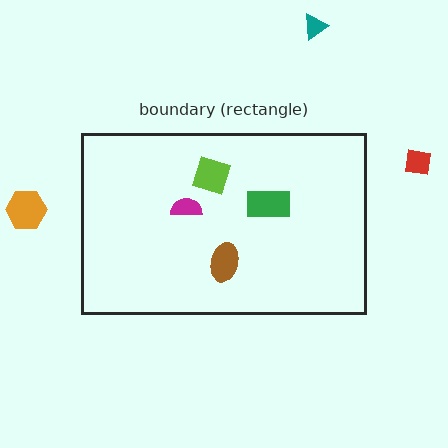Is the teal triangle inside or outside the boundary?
Outside.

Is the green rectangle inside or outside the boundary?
Inside.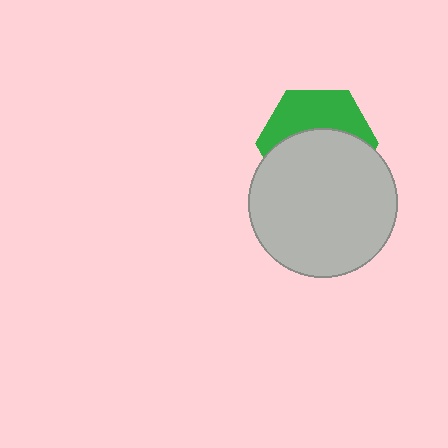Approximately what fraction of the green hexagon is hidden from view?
Roughly 58% of the green hexagon is hidden behind the light gray circle.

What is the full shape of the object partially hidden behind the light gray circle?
The partially hidden object is a green hexagon.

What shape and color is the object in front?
The object in front is a light gray circle.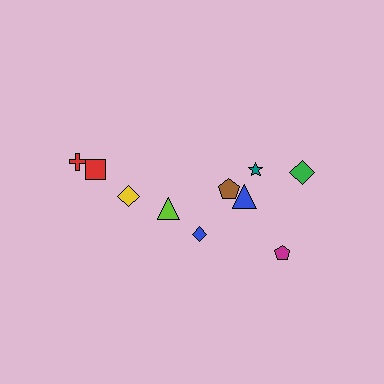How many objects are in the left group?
There are 4 objects.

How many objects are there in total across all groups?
There are 10 objects.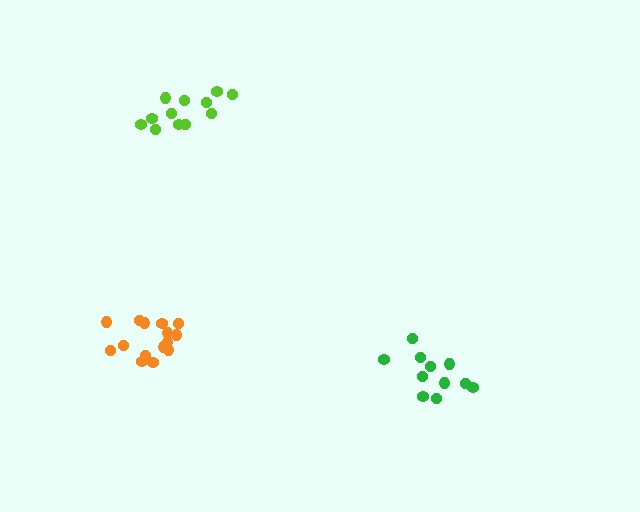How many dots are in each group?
Group 1: 15 dots, Group 2: 11 dots, Group 3: 12 dots (38 total).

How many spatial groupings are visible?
There are 3 spatial groupings.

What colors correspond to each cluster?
The clusters are colored: orange, green, lime.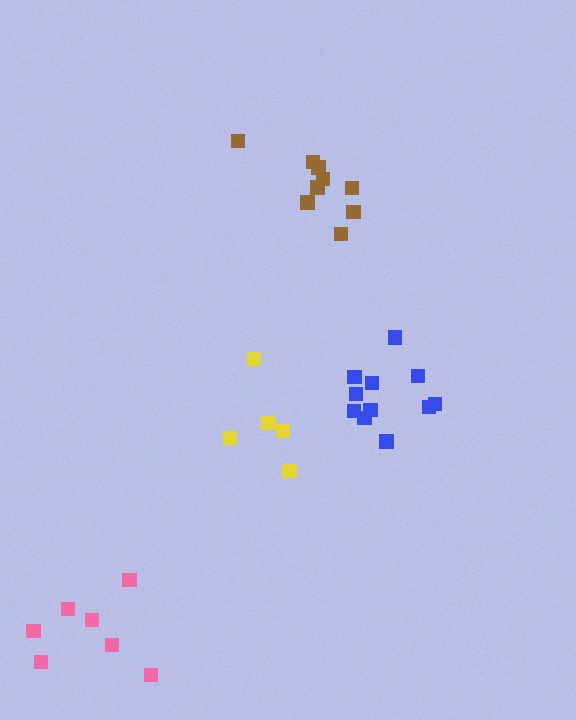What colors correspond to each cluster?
The clusters are colored: yellow, pink, blue, brown.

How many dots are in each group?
Group 1: 5 dots, Group 2: 7 dots, Group 3: 11 dots, Group 4: 9 dots (32 total).